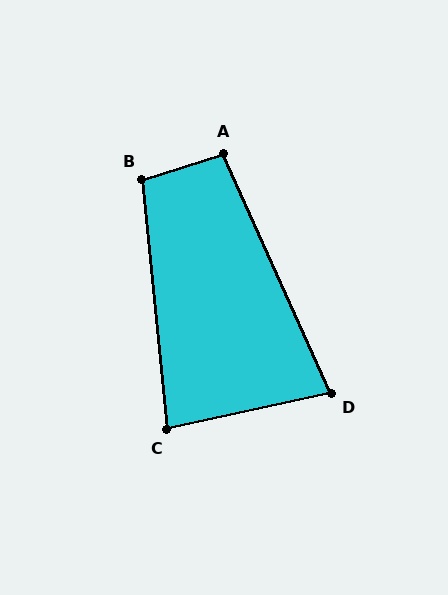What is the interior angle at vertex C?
Approximately 83 degrees (acute).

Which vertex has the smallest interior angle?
D, at approximately 78 degrees.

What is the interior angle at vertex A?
Approximately 97 degrees (obtuse).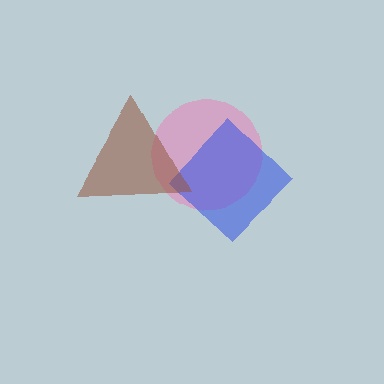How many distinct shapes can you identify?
There are 3 distinct shapes: a pink circle, a blue diamond, a brown triangle.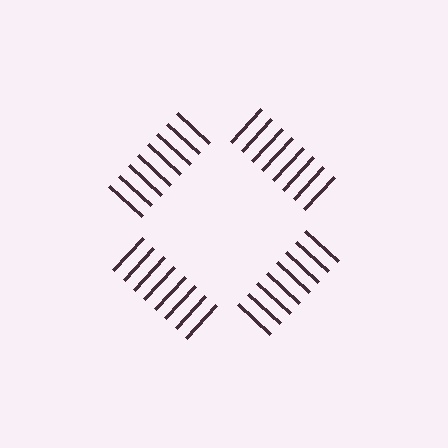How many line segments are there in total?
32 — 8 along each of the 4 edges.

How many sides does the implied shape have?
4 sides — the line-ends trace a square.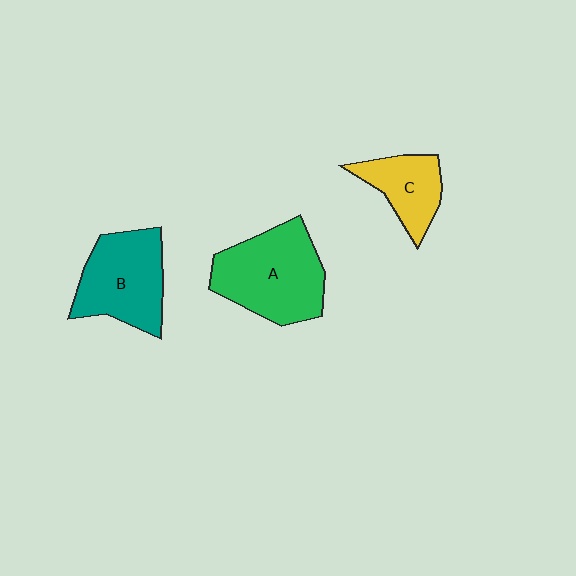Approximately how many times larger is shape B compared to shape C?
Approximately 1.6 times.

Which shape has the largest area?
Shape A (green).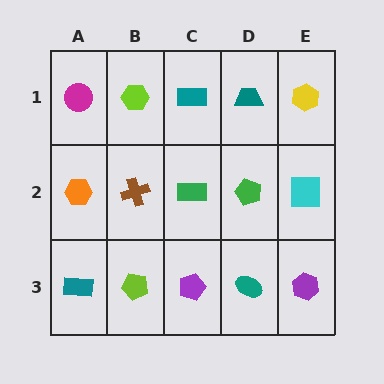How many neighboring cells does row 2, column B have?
4.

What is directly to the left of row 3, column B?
A teal rectangle.